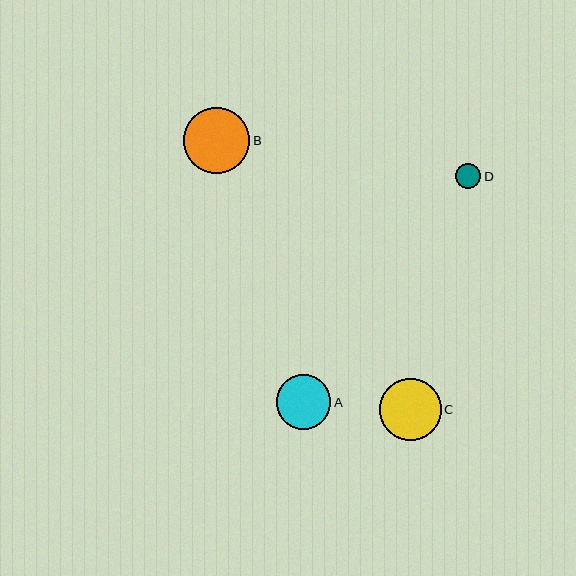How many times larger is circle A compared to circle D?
Circle A is approximately 2.1 times the size of circle D.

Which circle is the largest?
Circle B is the largest with a size of approximately 66 pixels.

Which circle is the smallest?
Circle D is the smallest with a size of approximately 25 pixels.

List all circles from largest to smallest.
From largest to smallest: B, C, A, D.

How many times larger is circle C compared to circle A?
Circle C is approximately 1.1 times the size of circle A.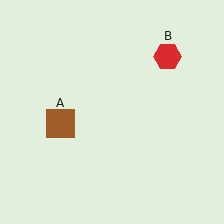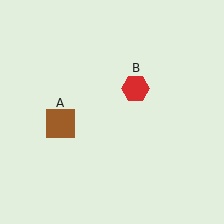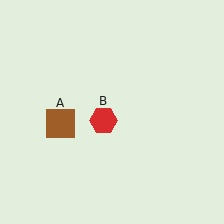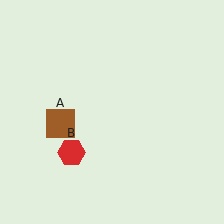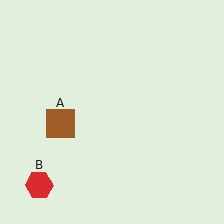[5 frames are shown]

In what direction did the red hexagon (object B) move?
The red hexagon (object B) moved down and to the left.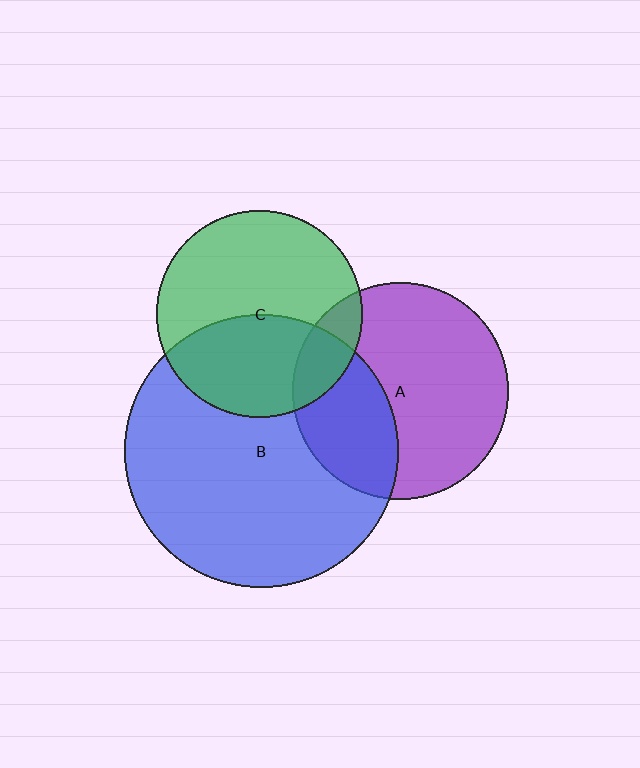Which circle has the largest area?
Circle B (blue).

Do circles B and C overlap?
Yes.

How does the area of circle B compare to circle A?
Approximately 1.6 times.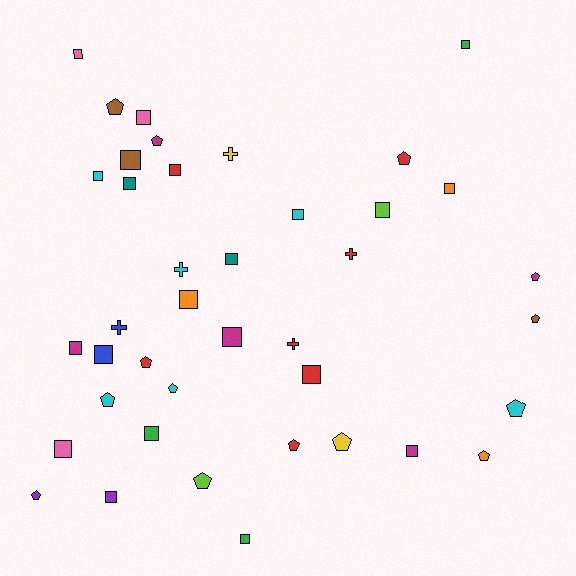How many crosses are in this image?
There are 5 crosses.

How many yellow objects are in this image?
There are 2 yellow objects.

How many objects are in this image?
There are 40 objects.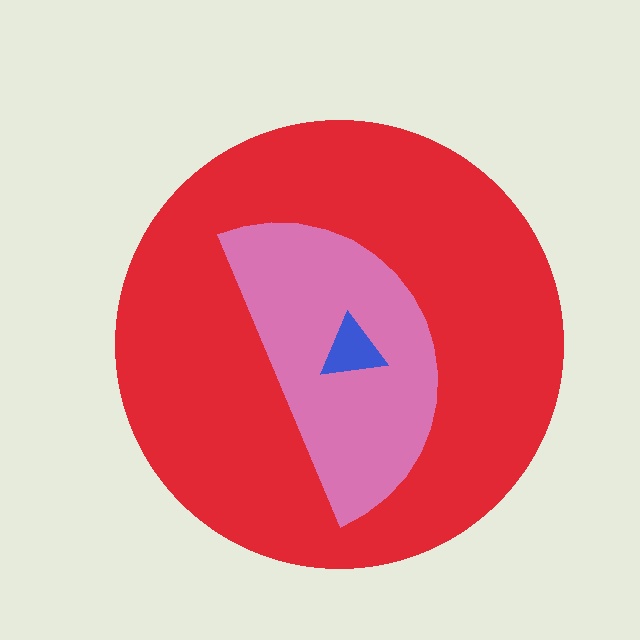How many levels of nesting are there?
3.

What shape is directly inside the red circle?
The pink semicircle.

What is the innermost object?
The blue triangle.